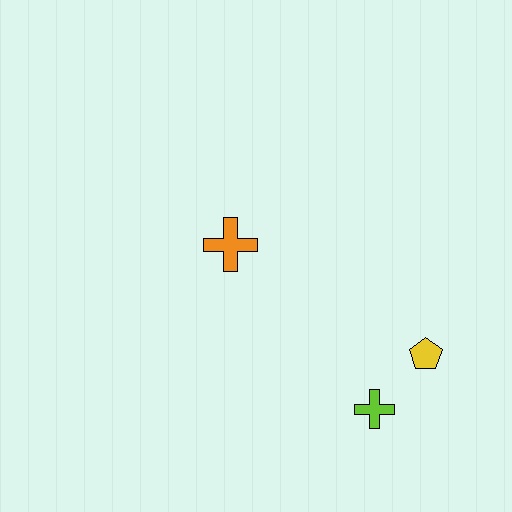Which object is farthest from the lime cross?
The orange cross is farthest from the lime cross.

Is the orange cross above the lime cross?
Yes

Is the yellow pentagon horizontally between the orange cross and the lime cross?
No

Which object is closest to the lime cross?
The yellow pentagon is closest to the lime cross.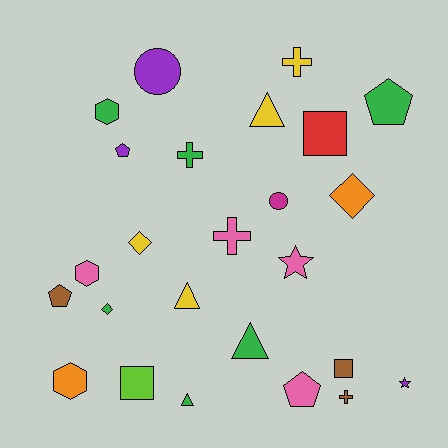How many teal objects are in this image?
There are no teal objects.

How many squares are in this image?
There are 3 squares.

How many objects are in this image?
There are 25 objects.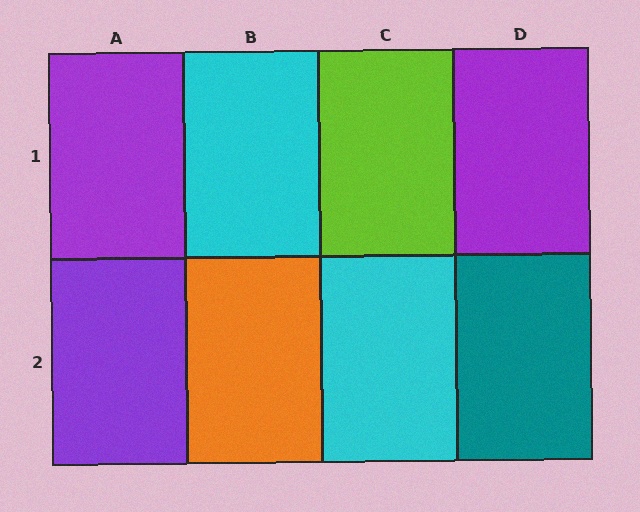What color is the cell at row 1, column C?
Lime.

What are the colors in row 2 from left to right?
Purple, orange, cyan, teal.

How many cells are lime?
1 cell is lime.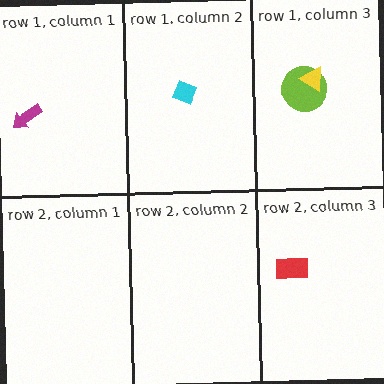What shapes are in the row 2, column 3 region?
The red rectangle.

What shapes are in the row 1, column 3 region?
The lime circle, the yellow triangle.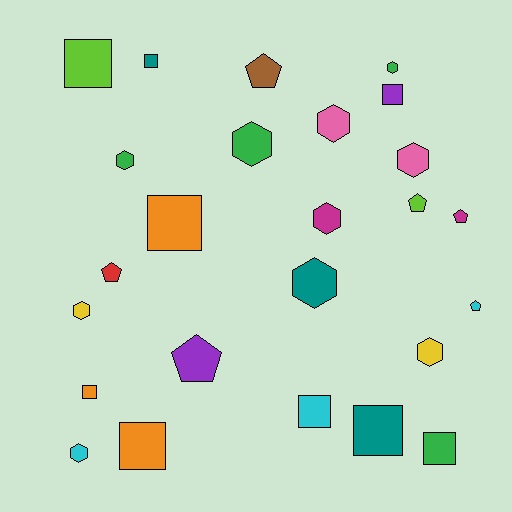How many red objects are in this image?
There is 1 red object.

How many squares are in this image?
There are 9 squares.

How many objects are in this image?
There are 25 objects.